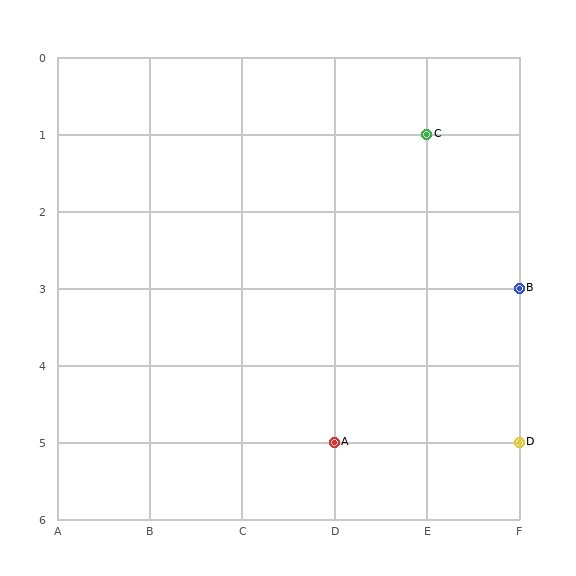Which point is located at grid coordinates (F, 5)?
Point D is at (F, 5).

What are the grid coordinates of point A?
Point A is at grid coordinates (D, 5).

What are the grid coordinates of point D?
Point D is at grid coordinates (F, 5).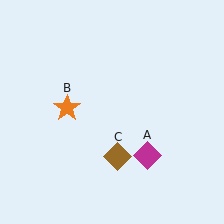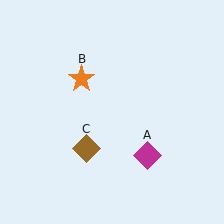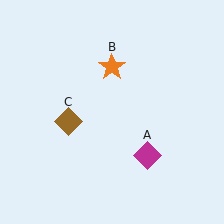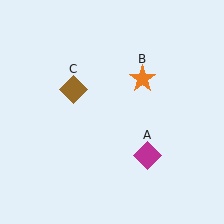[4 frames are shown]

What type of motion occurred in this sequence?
The orange star (object B), brown diamond (object C) rotated clockwise around the center of the scene.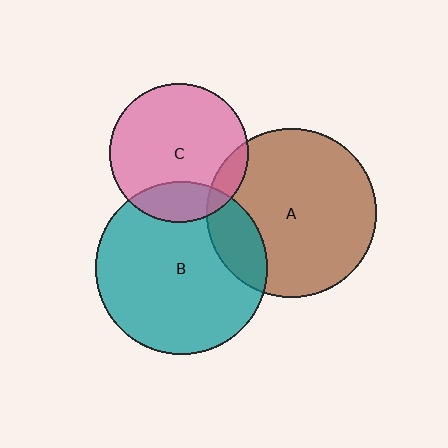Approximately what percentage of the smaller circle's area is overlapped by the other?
Approximately 10%.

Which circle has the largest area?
Circle B (teal).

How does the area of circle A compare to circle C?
Approximately 1.5 times.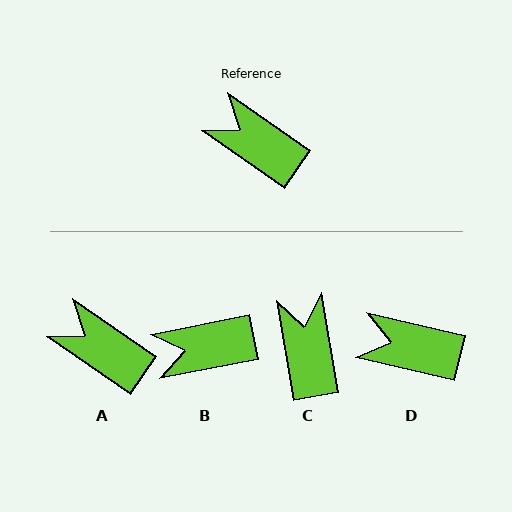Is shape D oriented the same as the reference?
No, it is off by about 22 degrees.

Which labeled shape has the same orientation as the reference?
A.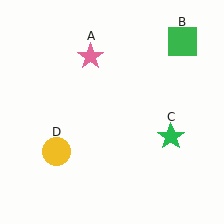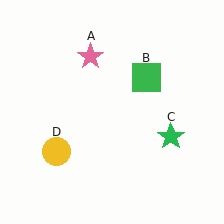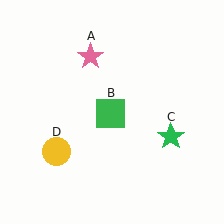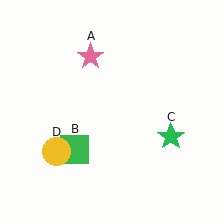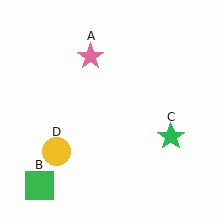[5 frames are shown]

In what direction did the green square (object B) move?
The green square (object B) moved down and to the left.